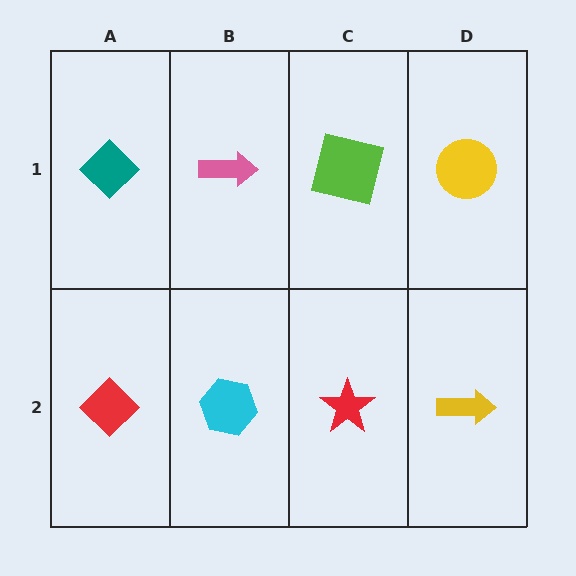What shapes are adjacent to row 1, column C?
A red star (row 2, column C), a pink arrow (row 1, column B), a yellow circle (row 1, column D).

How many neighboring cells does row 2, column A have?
2.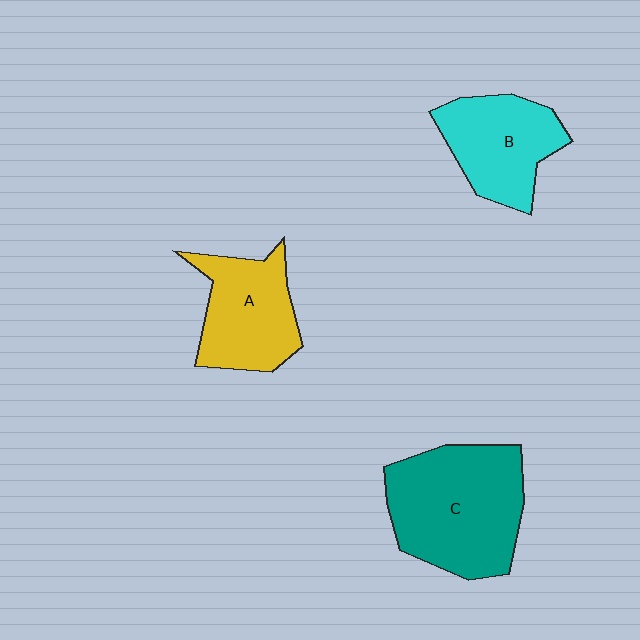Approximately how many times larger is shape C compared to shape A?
Approximately 1.5 times.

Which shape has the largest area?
Shape C (teal).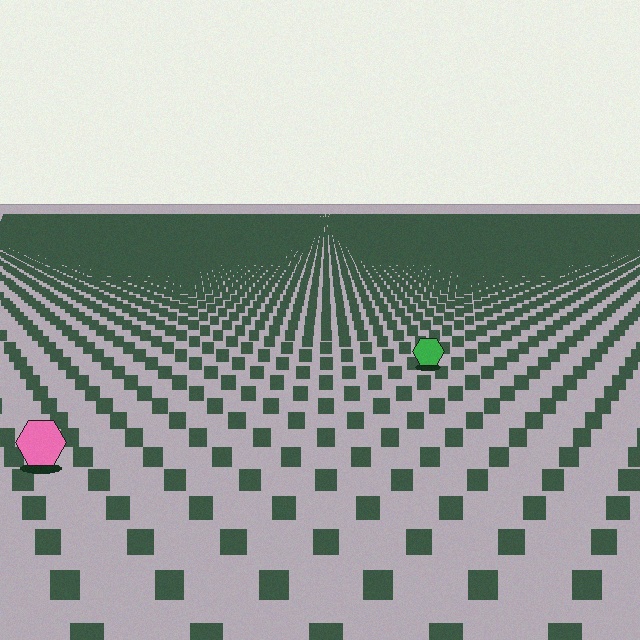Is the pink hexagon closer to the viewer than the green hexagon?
Yes. The pink hexagon is closer — you can tell from the texture gradient: the ground texture is coarser near it.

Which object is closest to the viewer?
The pink hexagon is closest. The texture marks near it are larger and more spread out.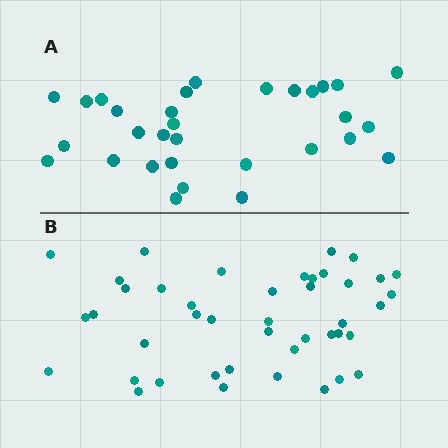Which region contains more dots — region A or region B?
Region B (the bottom region) has more dots.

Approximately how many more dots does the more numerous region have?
Region B has roughly 12 or so more dots than region A.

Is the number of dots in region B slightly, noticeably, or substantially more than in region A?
Region B has noticeably more, but not dramatically so. The ratio is roughly 1.4 to 1.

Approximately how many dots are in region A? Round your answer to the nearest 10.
About 30 dots. (The exact count is 31, which rounds to 30.)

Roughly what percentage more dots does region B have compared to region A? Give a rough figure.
About 40% more.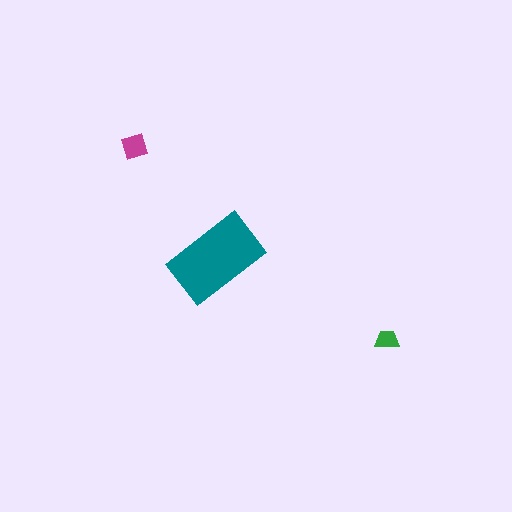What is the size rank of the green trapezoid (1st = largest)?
3rd.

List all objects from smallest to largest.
The green trapezoid, the magenta diamond, the teal rectangle.